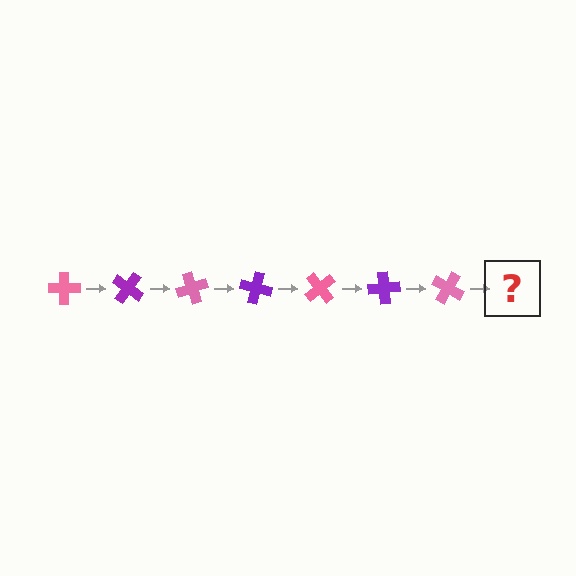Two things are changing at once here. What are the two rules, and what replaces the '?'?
The two rules are that it rotates 35 degrees each step and the color cycles through pink and purple. The '?' should be a purple cross, rotated 245 degrees from the start.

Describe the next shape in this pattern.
It should be a purple cross, rotated 245 degrees from the start.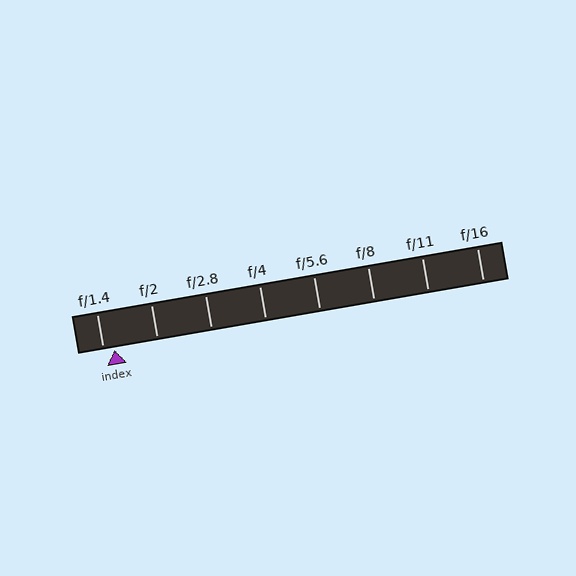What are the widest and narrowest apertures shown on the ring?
The widest aperture shown is f/1.4 and the narrowest is f/16.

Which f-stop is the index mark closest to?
The index mark is closest to f/1.4.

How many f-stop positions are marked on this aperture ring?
There are 8 f-stop positions marked.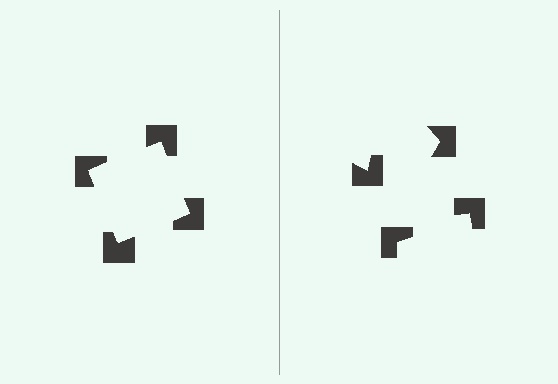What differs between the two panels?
The notched squares are positioned identically on both sides; only the wedge orientations differ. On the left they align to a square; on the right they are misaligned.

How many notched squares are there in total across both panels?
8 — 4 on each side.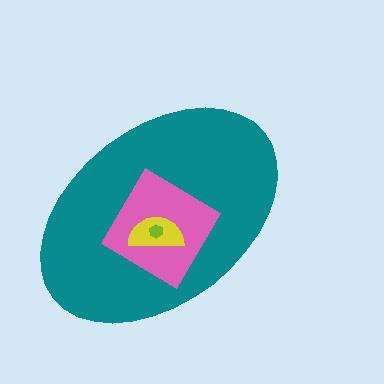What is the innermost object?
The lime hexagon.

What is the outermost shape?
The teal ellipse.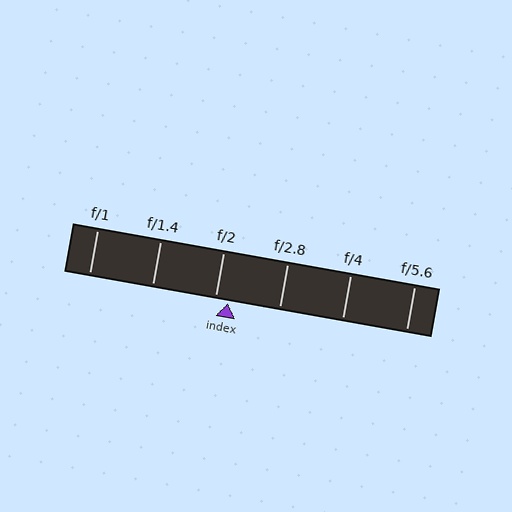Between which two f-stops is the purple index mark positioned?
The index mark is between f/2 and f/2.8.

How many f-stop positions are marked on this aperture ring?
There are 6 f-stop positions marked.